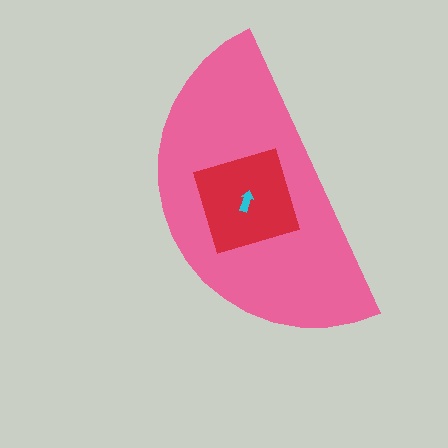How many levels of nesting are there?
3.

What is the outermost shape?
The pink semicircle.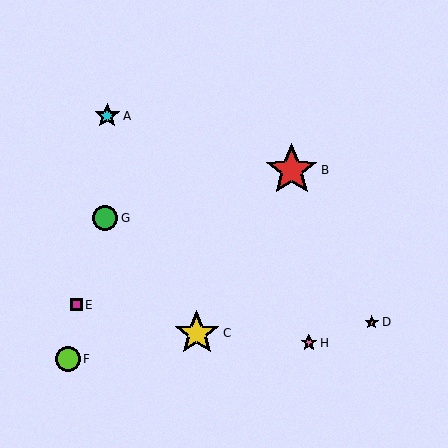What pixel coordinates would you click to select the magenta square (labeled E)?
Click at (76, 305) to select the magenta square E.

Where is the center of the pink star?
The center of the pink star is at (309, 343).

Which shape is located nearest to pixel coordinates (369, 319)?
The pink star (labeled D) at (372, 323) is nearest to that location.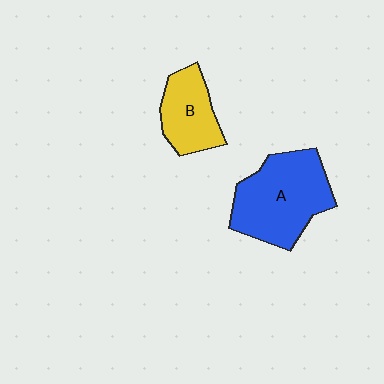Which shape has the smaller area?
Shape B (yellow).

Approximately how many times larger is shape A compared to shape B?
Approximately 1.7 times.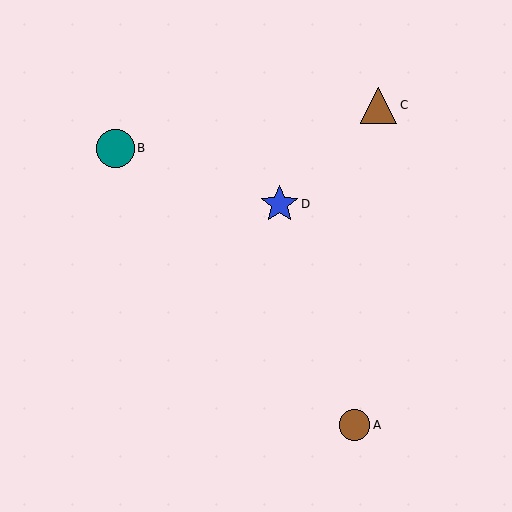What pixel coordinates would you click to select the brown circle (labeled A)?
Click at (354, 425) to select the brown circle A.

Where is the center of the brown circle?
The center of the brown circle is at (354, 425).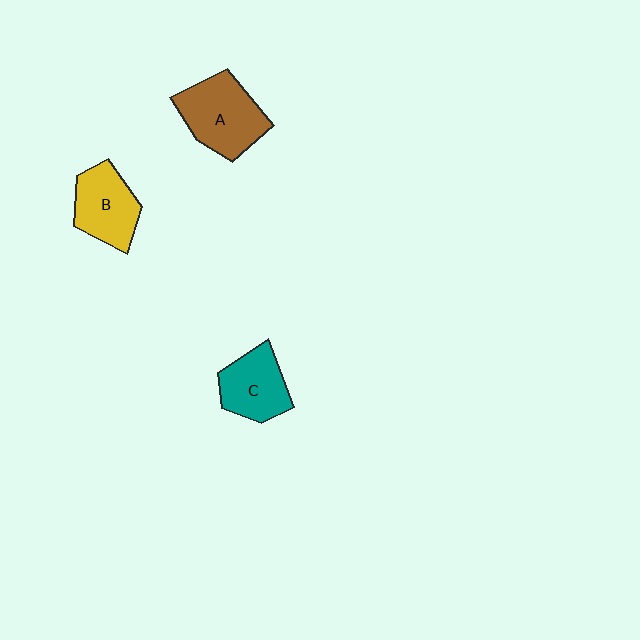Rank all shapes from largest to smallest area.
From largest to smallest: A (brown), B (yellow), C (teal).